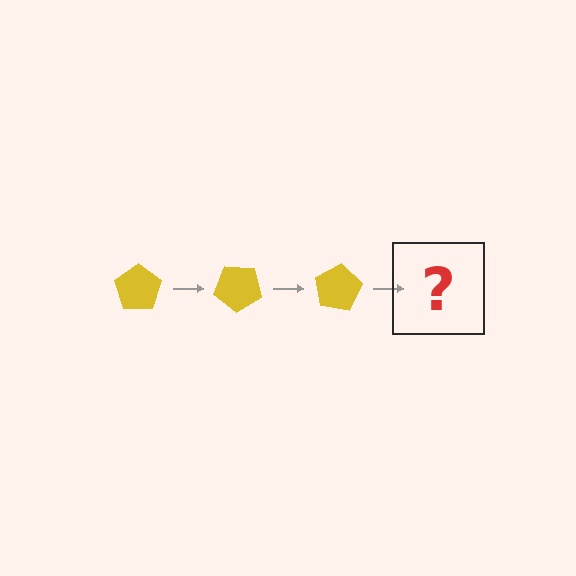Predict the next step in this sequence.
The next step is a yellow pentagon rotated 120 degrees.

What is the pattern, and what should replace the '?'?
The pattern is that the pentagon rotates 40 degrees each step. The '?' should be a yellow pentagon rotated 120 degrees.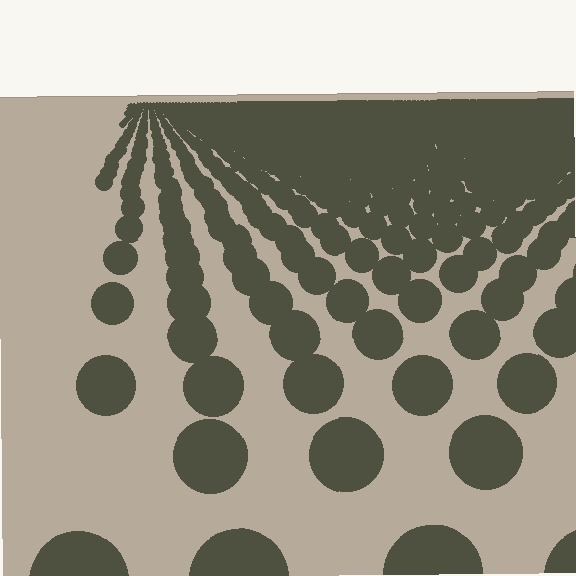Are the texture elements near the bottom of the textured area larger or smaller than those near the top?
Larger. Near the bottom, elements are closer to the viewer and appear at a bigger on-screen size.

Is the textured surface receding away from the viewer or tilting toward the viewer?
The surface is receding away from the viewer. Texture elements get smaller and denser toward the top.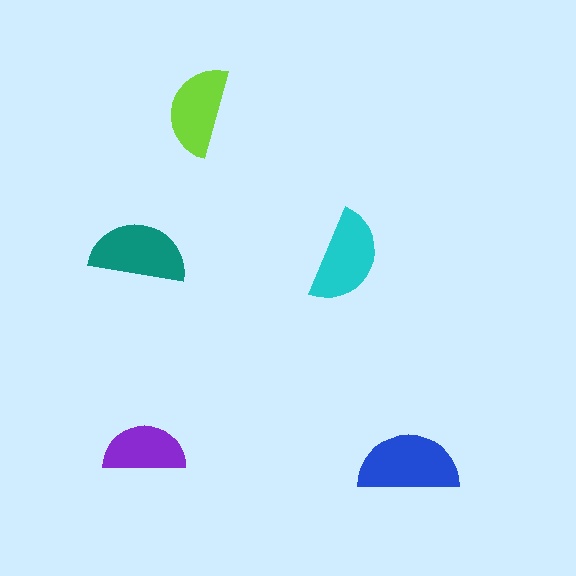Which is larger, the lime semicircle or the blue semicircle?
The blue one.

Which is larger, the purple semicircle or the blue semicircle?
The blue one.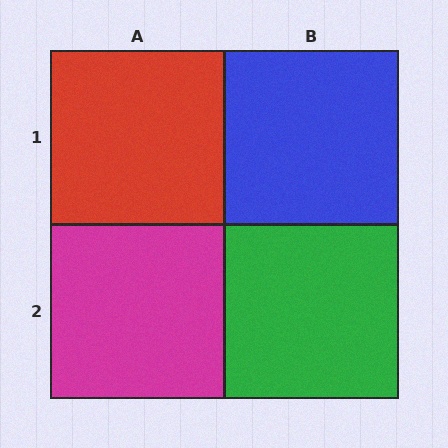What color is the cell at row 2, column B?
Green.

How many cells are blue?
1 cell is blue.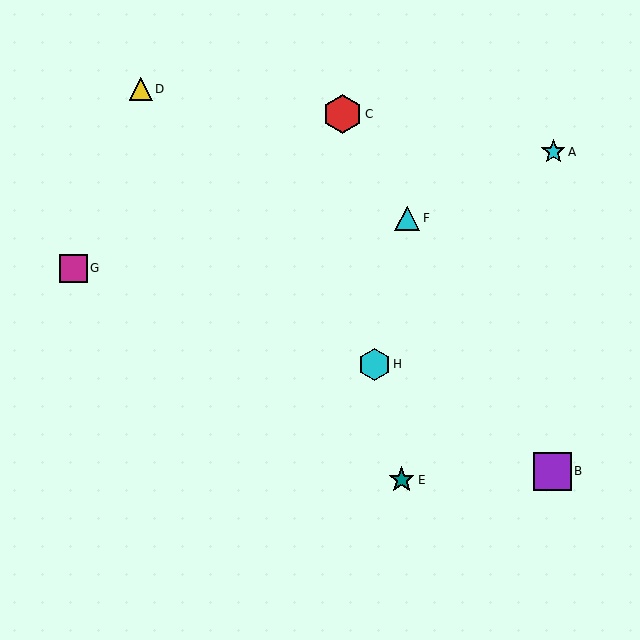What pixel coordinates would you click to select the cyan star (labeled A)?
Click at (553, 152) to select the cyan star A.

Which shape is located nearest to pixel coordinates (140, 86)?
The yellow triangle (labeled D) at (141, 89) is nearest to that location.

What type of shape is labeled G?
Shape G is a magenta square.